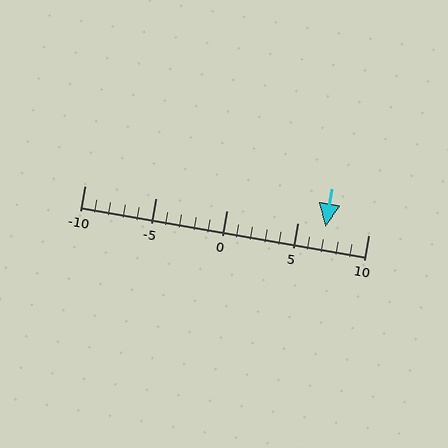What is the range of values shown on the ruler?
The ruler shows values from -10 to 10.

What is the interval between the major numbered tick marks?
The major tick marks are spaced 5 units apart.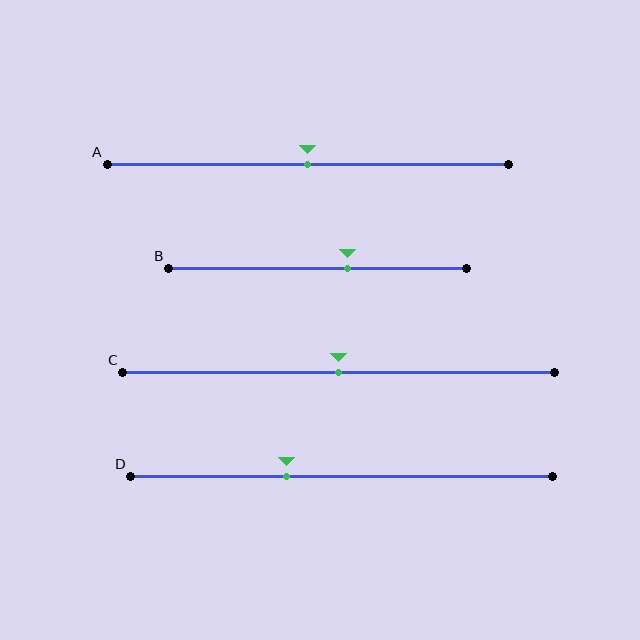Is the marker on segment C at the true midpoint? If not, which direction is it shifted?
Yes, the marker on segment C is at the true midpoint.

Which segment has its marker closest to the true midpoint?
Segment A has its marker closest to the true midpoint.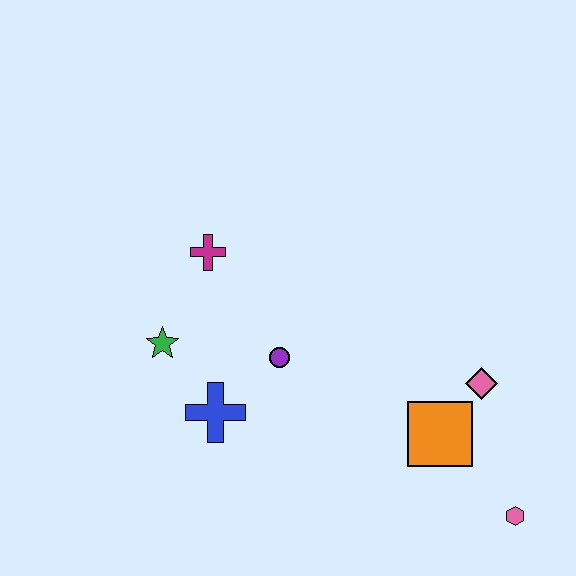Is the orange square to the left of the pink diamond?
Yes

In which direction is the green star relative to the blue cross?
The green star is above the blue cross.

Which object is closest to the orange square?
The pink diamond is closest to the orange square.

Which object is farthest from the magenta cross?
The pink hexagon is farthest from the magenta cross.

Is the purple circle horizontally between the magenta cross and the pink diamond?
Yes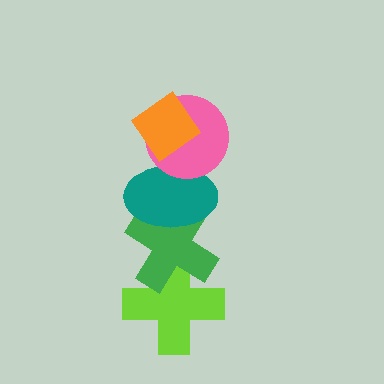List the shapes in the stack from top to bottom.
From top to bottom: the orange diamond, the pink circle, the teal ellipse, the green cross, the lime cross.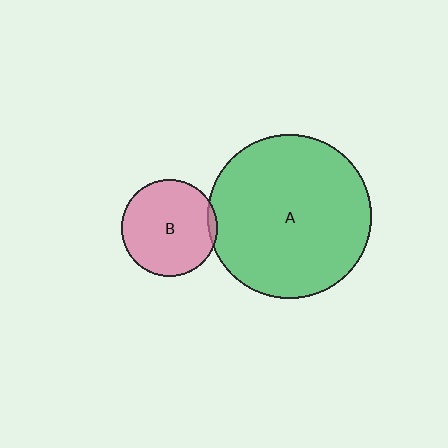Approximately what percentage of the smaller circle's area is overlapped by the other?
Approximately 5%.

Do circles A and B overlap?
Yes.